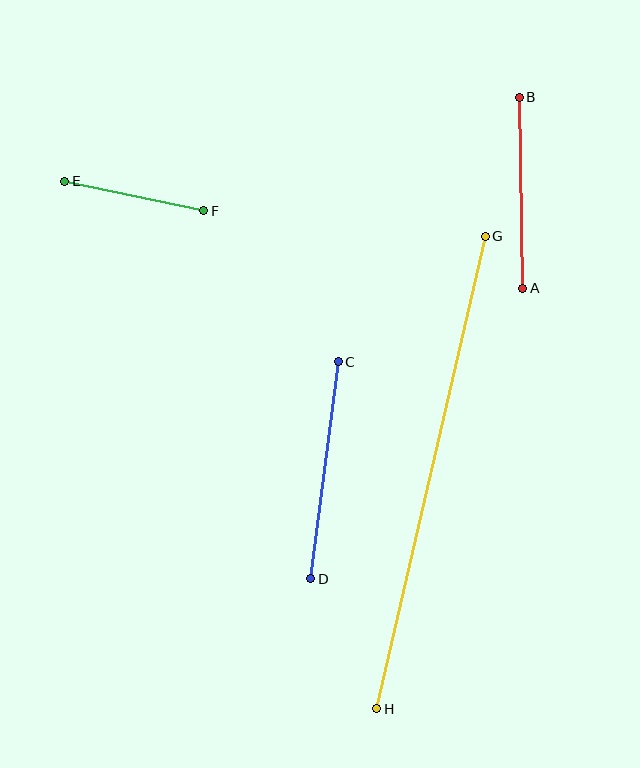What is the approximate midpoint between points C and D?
The midpoint is at approximately (324, 470) pixels.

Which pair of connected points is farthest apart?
Points G and H are farthest apart.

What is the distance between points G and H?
The distance is approximately 485 pixels.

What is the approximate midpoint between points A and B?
The midpoint is at approximately (521, 193) pixels.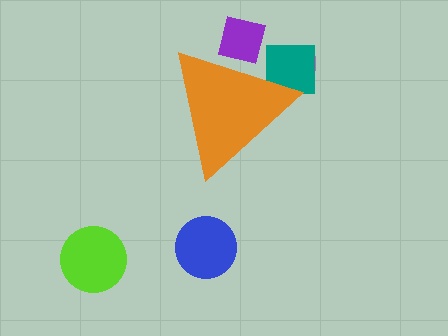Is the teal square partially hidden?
Yes, the teal square is partially hidden behind the orange triangle.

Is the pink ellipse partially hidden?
Yes, the pink ellipse is partially hidden behind the orange triangle.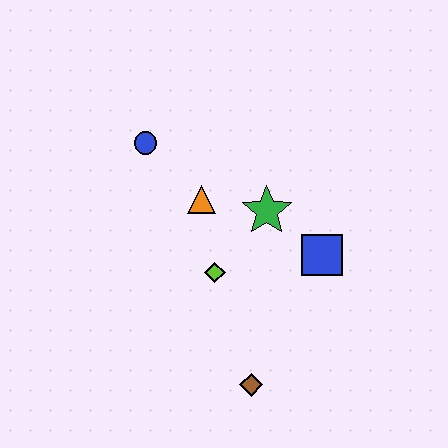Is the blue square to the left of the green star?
No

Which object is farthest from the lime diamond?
The blue circle is farthest from the lime diamond.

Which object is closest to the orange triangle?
The green star is closest to the orange triangle.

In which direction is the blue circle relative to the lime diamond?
The blue circle is above the lime diamond.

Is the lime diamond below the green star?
Yes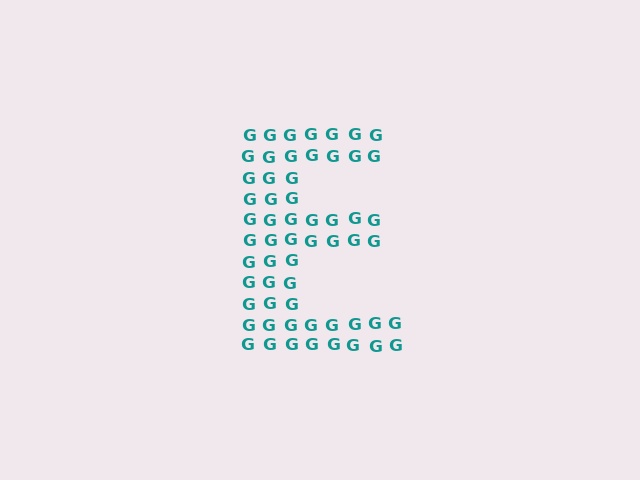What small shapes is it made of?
It is made of small letter G's.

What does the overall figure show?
The overall figure shows the letter E.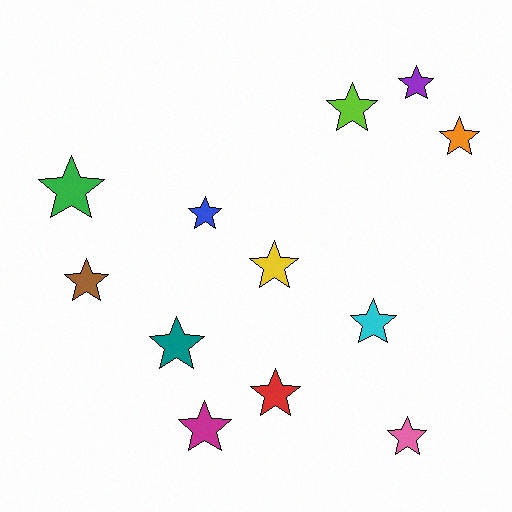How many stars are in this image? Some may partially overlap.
There are 12 stars.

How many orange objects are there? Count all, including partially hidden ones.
There is 1 orange object.